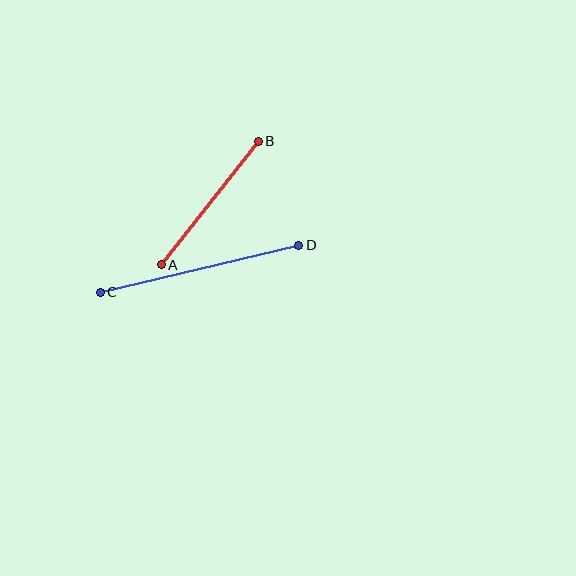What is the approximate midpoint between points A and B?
The midpoint is at approximately (210, 203) pixels.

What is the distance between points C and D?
The distance is approximately 204 pixels.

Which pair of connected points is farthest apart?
Points C and D are farthest apart.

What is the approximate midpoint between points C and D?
The midpoint is at approximately (199, 269) pixels.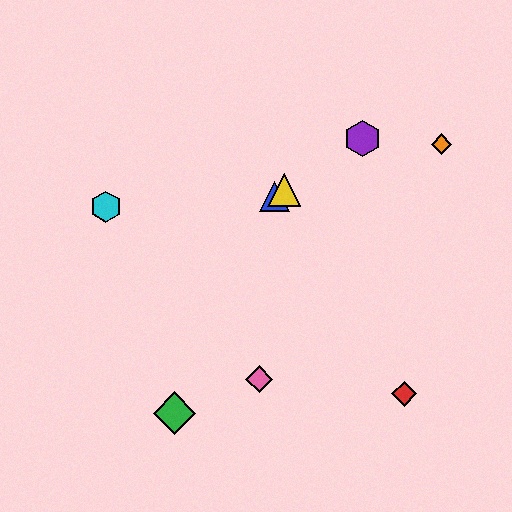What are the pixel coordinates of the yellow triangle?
The yellow triangle is at (284, 190).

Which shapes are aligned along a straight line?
The blue triangle, the yellow triangle, the purple hexagon are aligned along a straight line.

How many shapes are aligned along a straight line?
3 shapes (the blue triangle, the yellow triangle, the purple hexagon) are aligned along a straight line.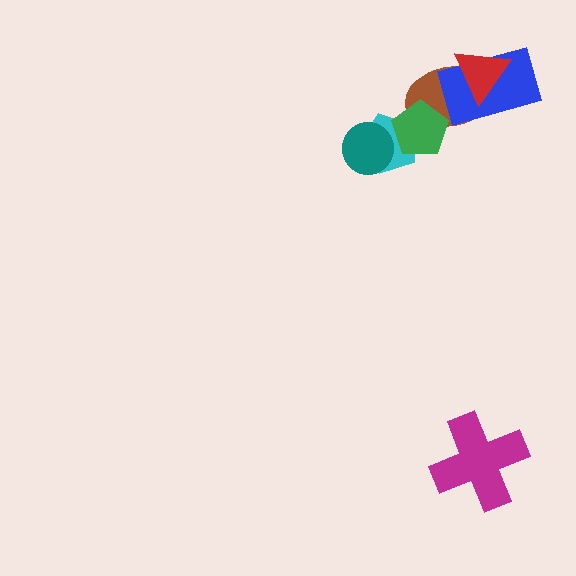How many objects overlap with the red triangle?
2 objects overlap with the red triangle.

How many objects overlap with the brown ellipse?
3 objects overlap with the brown ellipse.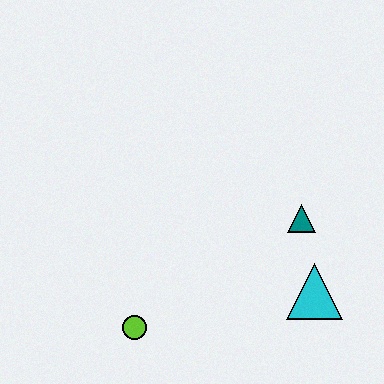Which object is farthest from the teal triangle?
The lime circle is farthest from the teal triangle.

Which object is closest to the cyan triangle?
The teal triangle is closest to the cyan triangle.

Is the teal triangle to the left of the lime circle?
No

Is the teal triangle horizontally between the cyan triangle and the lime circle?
Yes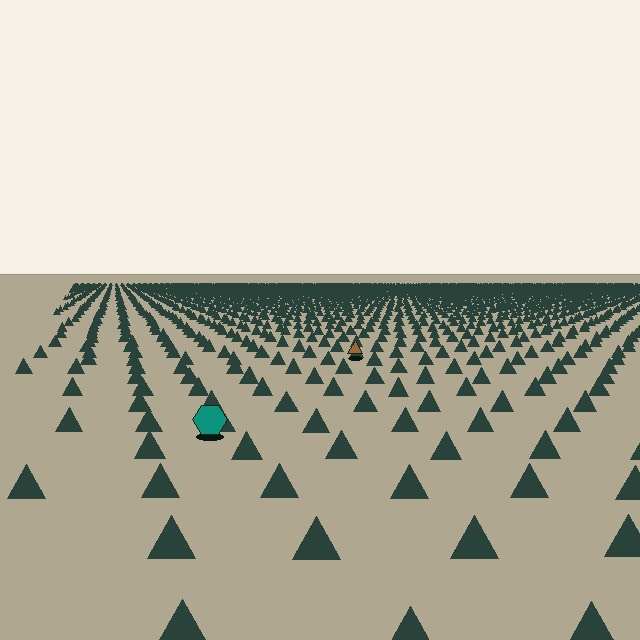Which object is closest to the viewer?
The teal hexagon is closest. The texture marks near it are larger and more spread out.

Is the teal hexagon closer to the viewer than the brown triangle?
Yes. The teal hexagon is closer — you can tell from the texture gradient: the ground texture is coarser near it.